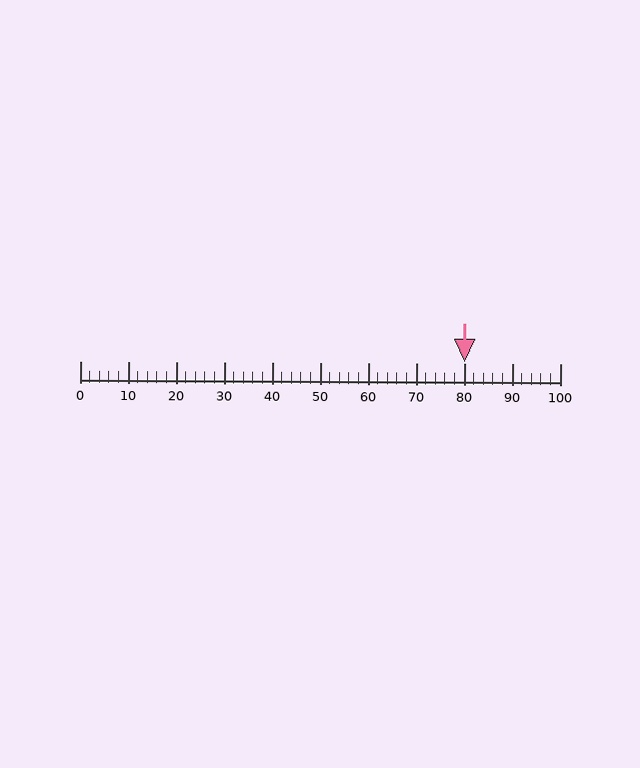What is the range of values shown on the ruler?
The ruler shows values from 0 to 100.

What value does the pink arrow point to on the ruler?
The pink arrow points to approximately 80.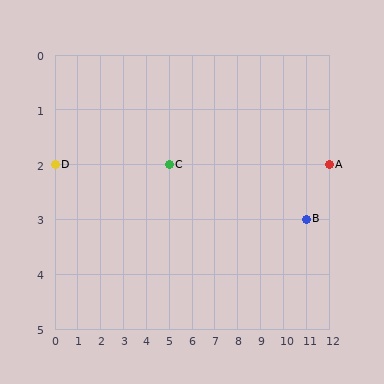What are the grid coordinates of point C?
Point C is at grid coordinates (5, 2).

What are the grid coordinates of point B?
Point B is at grid coordinates (11, 3).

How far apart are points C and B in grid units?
Points C and B are 6 columns and 1 row apart (about 6.1 grid units diagonally).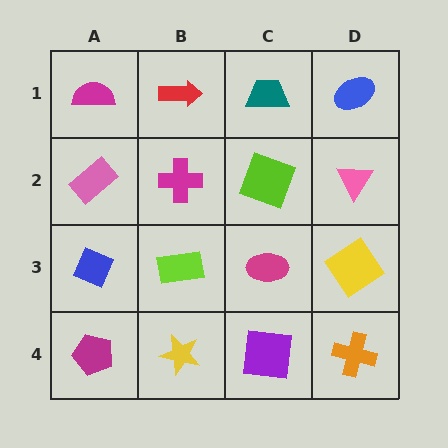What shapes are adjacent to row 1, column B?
A magenta cross (row 2, column B), a magenta semicircle (row 1, column A), a teal trapezoid (row 1, column C).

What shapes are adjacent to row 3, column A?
A pink rectangle (row 2, column A), a magenta pentagon (row 4, column A), a lime rectangle (row 3, column B).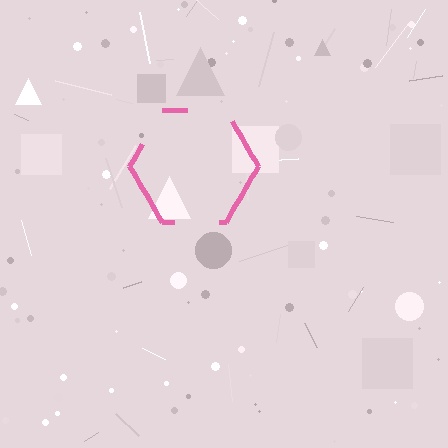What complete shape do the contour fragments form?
The contour fragments form a hexagon.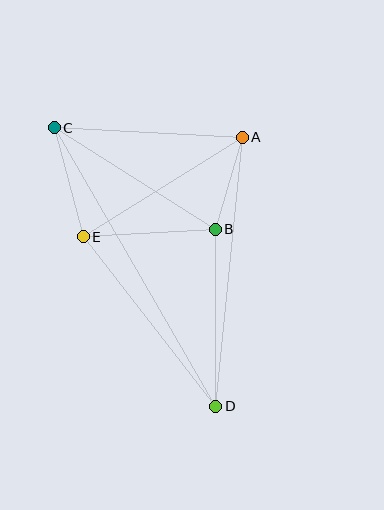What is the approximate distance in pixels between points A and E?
The distance between A and E is approximately 187 pixels.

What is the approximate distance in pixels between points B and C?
The distance between B and C is approximately 190 pixels.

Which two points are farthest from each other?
Points C and D are farthest from each other.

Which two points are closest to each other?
Points A and B are closest to each other.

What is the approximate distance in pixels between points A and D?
The distance between A and D is approximately 270 pixels.